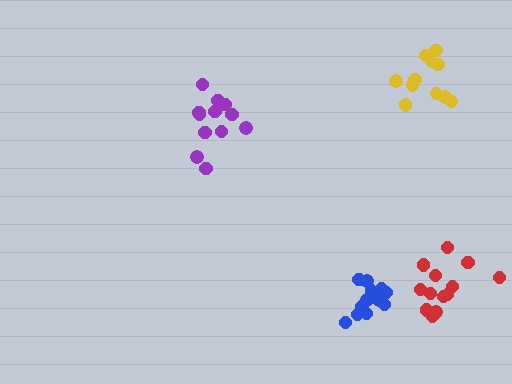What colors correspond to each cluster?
The clusters are colored: yellow, blue, purple, red.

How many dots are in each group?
Group 1: 11 dots, Group 2: 12 dots, Group 3: 12 dots, Group 4: 13 dots (48 total).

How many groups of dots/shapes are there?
There are 4 groups.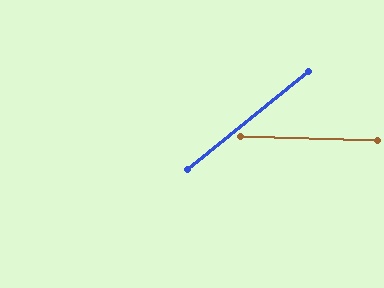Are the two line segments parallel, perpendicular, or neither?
Neither parallel nor perpendicular — they differ by about 40°.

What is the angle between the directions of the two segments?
Approximately 40 degrees.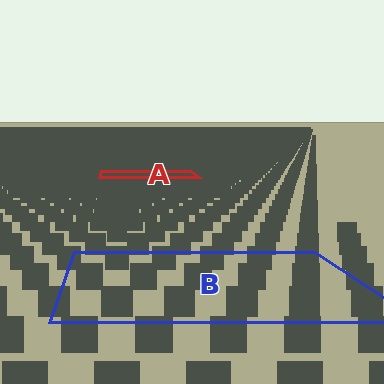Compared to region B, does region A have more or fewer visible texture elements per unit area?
Region A has more texture elements per unit area — they are packed more densely because it is farther away.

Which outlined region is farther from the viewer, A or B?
Region A is farther from the viewer — the texture elements inside it appear smaller and more densely packed.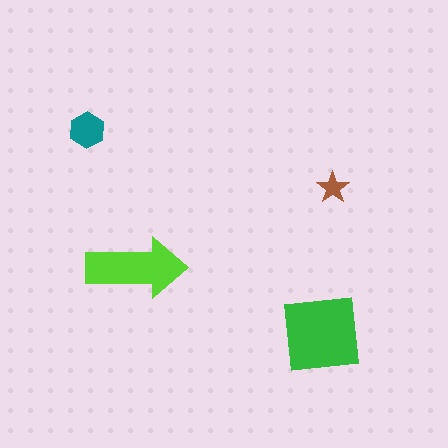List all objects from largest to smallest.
The green square, the lime arrow, the teal hexagon, the brown star.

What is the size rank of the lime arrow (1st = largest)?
2nd.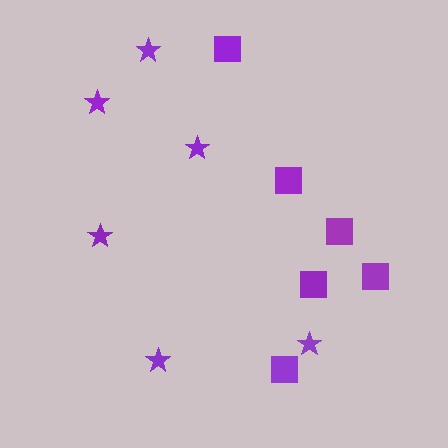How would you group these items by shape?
There are 2 groups: one group of stars (6) and one group of squares (6).